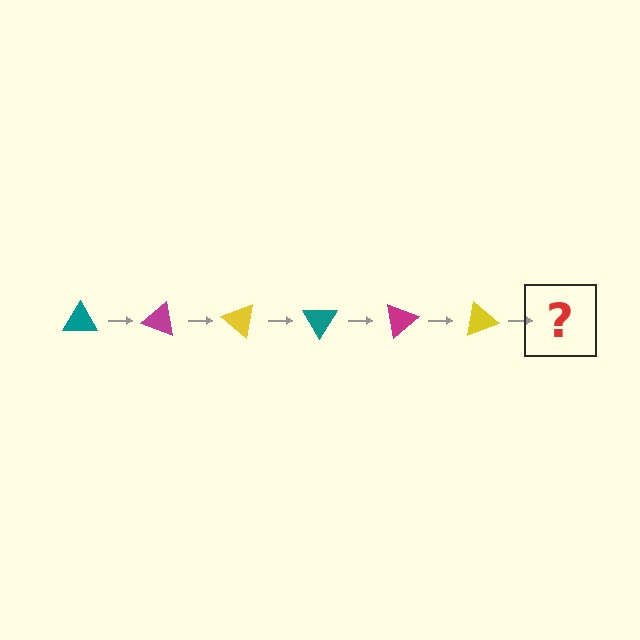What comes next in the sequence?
The next element should be a teal triangle, rotated 120 degrees from the start.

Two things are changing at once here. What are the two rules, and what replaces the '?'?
The two rules are that it rotates 20 degrees each step and the color cycles through teal, magenta, and yellow. The '?' should be a teal triangle, rotated 120 degrees from the start.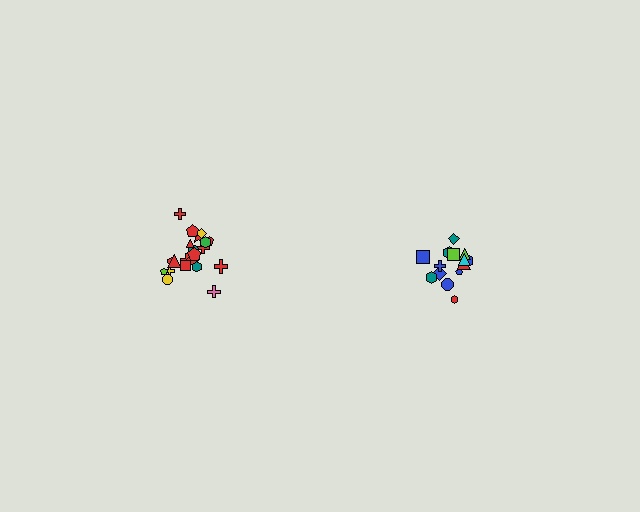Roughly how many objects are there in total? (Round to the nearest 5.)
Roughly 35 objects in total.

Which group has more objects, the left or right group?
The left group.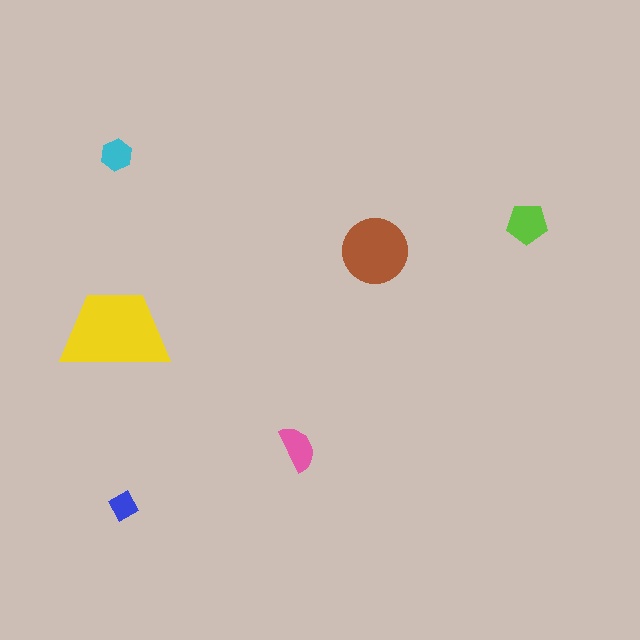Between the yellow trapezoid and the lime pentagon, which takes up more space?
The yellow trapezoid.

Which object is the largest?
The yellow trapezoid.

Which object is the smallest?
The blue diamond.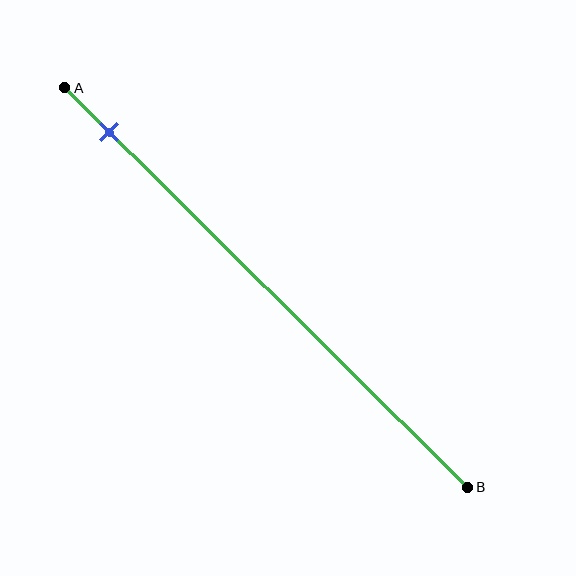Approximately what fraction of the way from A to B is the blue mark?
The blue mark is approximately 10% of the way from A to B.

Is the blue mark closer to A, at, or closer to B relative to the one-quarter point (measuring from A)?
The blue mark is closer to point A than the one-quarter point of segment AB.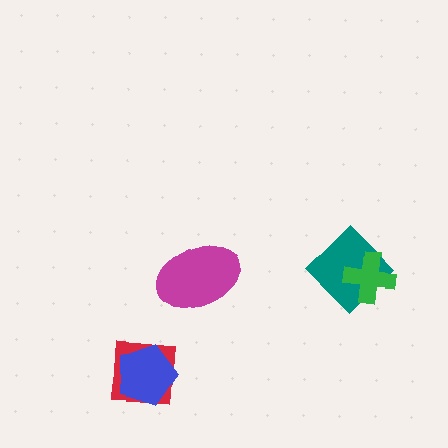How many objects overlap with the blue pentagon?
1 object overlaps with the blue pentagon.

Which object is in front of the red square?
The blue pentagon is in front of the red square.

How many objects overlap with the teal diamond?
1 object overlaps with the teal diamond.